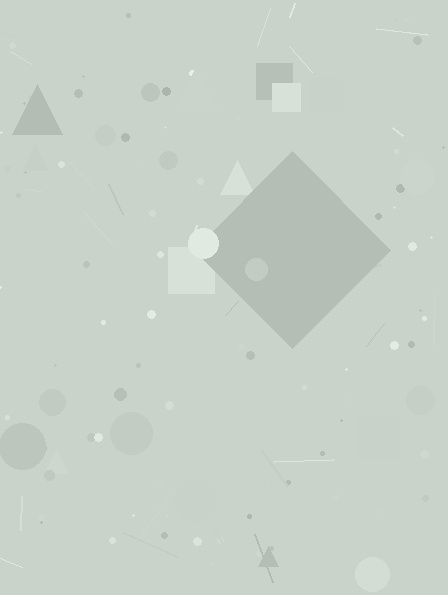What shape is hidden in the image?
A diamond is hidden in the image.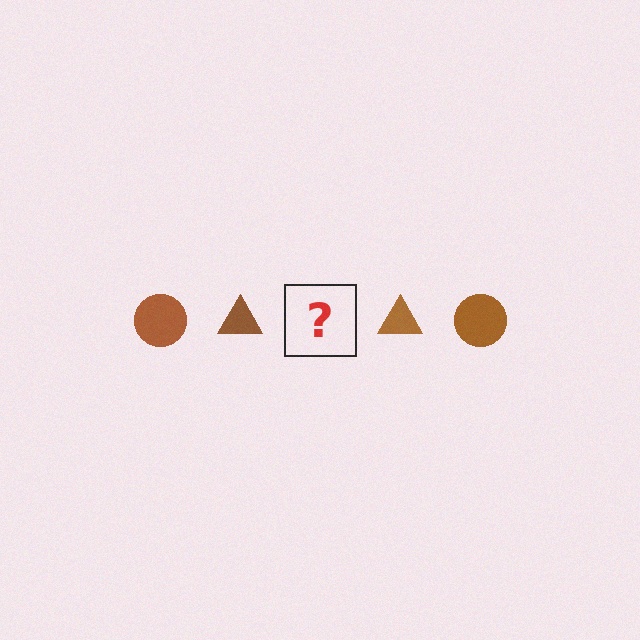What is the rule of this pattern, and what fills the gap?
The rule is that the pattern cycles through circle, triangle shapes in brown. The gap should be filled with a brown circle.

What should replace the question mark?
The question mark should be replaced with a brown circle.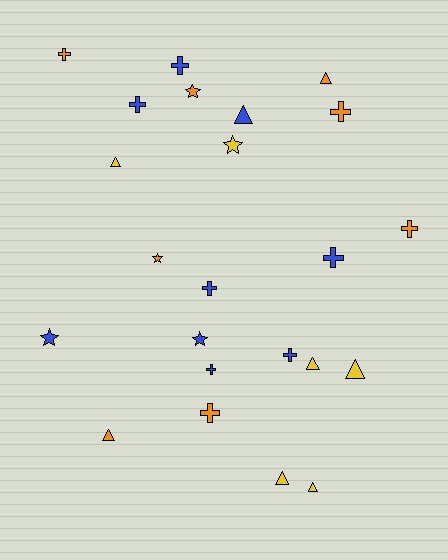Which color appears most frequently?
Blue, with 9 objects.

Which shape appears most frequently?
Cross, with 10 objects.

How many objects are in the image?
There are 23 objects.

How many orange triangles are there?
There are 2 orange triangles.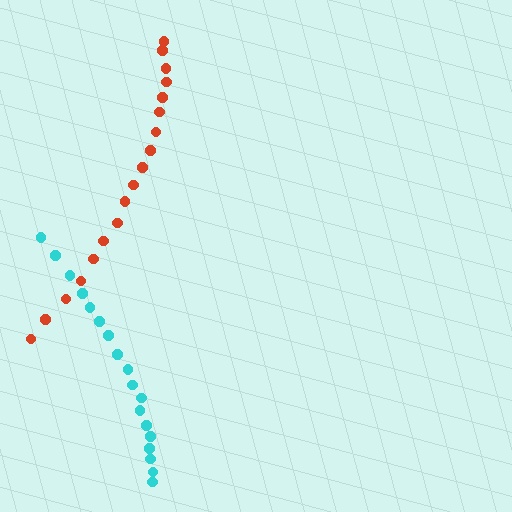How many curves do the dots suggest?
There are 2 distinct paths.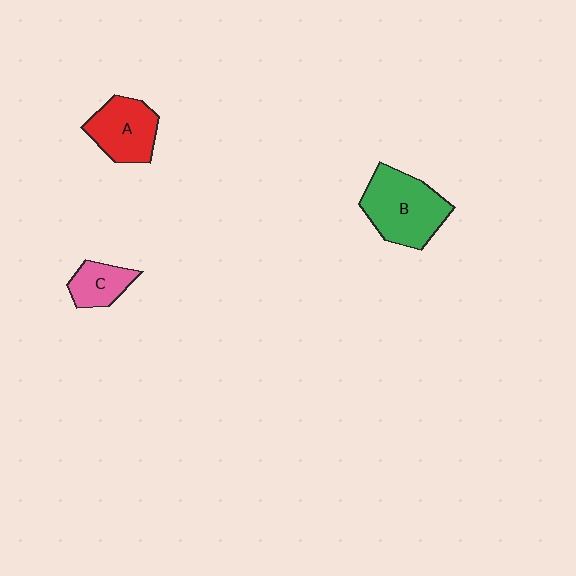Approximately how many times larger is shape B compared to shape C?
Approximately 2.1 times.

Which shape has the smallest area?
Shape C (pink).